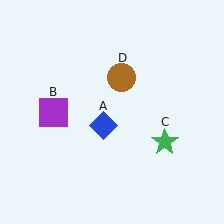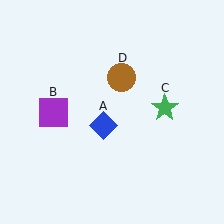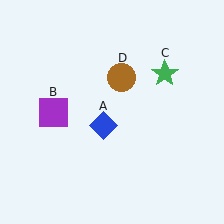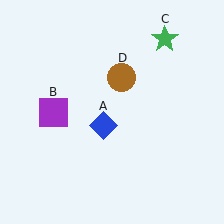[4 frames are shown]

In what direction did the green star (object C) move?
The green star (object C) moved up.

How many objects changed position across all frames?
1 object changed position: green star (object C).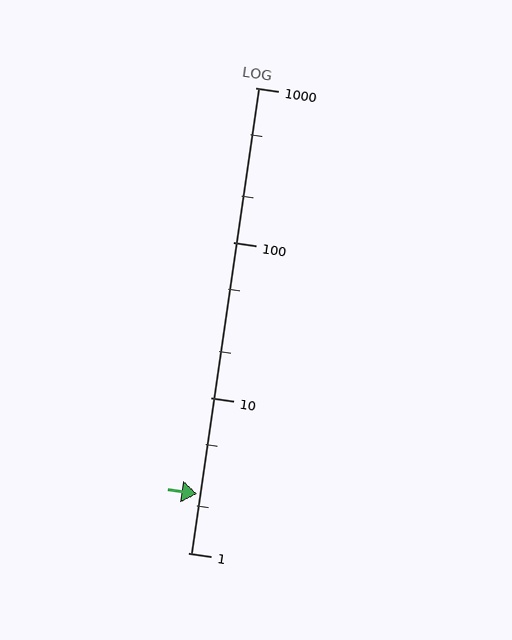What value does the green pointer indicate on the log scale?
The pointer indicates approximately 2.4.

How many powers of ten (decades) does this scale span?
The scale spans 3 decades, from 1 to 1000.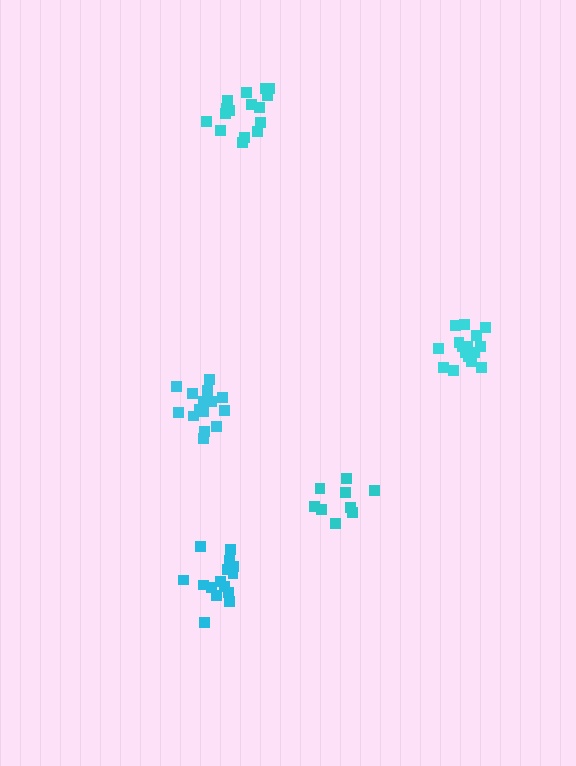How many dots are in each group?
Group 1: 16 dots, Group 2: 16 dots, Group 3: 10 dots, Group 4: 16 dots, Group 5: 15 dots (73 total).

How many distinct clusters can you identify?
There are 5 distinct clusters.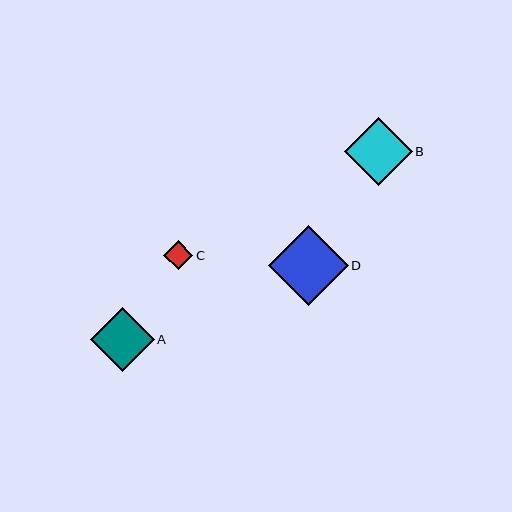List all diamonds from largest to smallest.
From largest to smallest: D, B, A, C.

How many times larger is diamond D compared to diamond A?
Diamond D is approximately 1.3 times the size of diamond A.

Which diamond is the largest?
Diamond D is the largest with a size of approximately 80 pixels.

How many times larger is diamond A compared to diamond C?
Diamond A is approximately 2.2 times the size of diamond C.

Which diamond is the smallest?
Diamond C is the smallest with a size of approximately 29 pixels.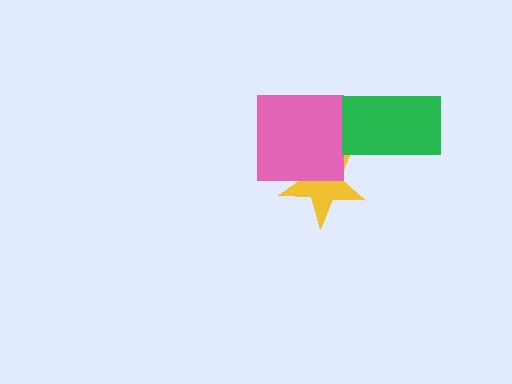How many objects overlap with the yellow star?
1 object overlaps with the yellow star.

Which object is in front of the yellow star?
The pink square is in front of the yellow star.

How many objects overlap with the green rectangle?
0 objects overlap with the green rectangle.